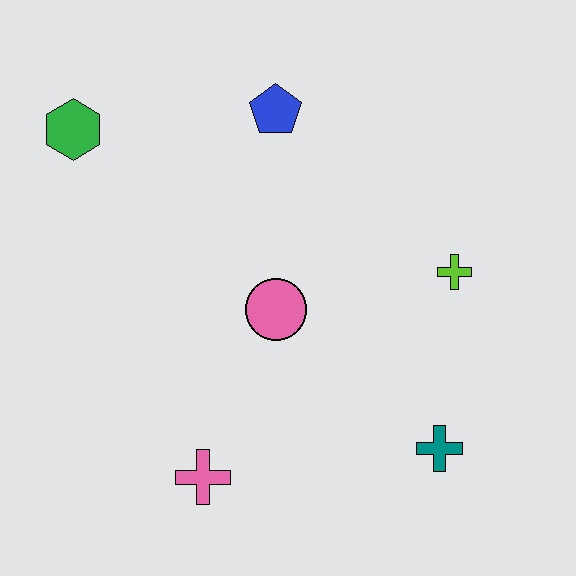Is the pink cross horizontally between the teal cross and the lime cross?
No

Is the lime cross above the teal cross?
Yes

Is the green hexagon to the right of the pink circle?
No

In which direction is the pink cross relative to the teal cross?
The pink cross is to the left of the teal cross.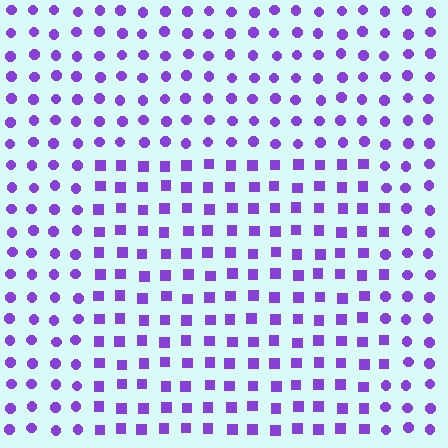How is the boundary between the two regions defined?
The boundary is defined by a change in element shape: squares inside vs. circles outside. All elements share the same color and spacing.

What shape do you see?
I see a rectangle.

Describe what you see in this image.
The image is filled with small purple elements arranged in a uniform grid. A rectangle-shaped region contains squares, while the surrounding area contains circles. The boundary is defined purely by the change in element shape.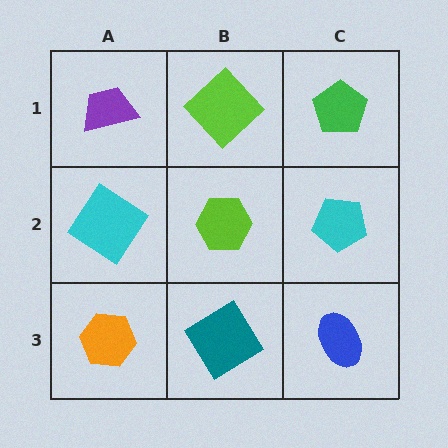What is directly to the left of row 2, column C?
A lime hexagon.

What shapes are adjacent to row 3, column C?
A cyan pentagon (row 2, column C), a teal diamond (row 3, column B).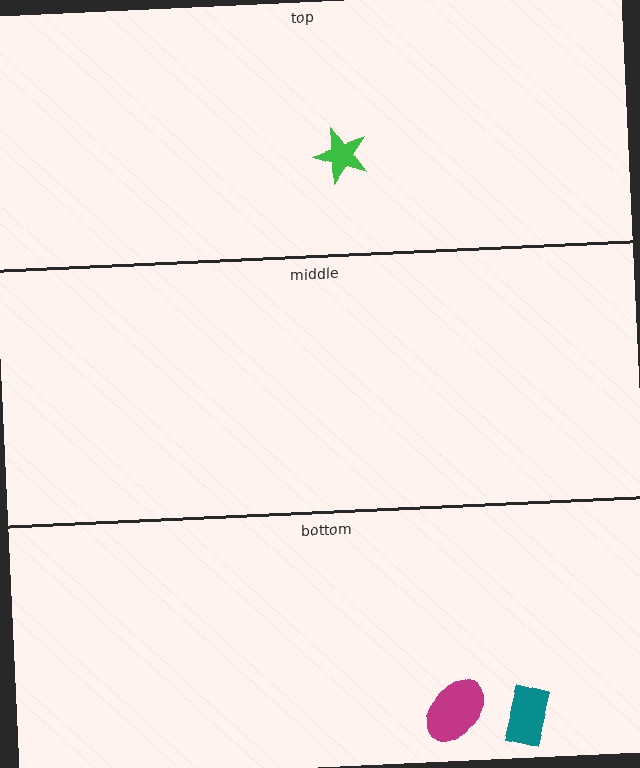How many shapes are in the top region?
1.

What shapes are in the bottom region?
The teal rectangle, the magenta ellipse.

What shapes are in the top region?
The green star.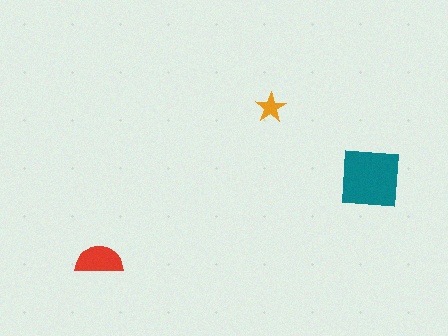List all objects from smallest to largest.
The orange star, the red semicircle, the teal square.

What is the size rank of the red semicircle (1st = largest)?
2nd.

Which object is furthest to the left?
The red semicircle is leftmost.